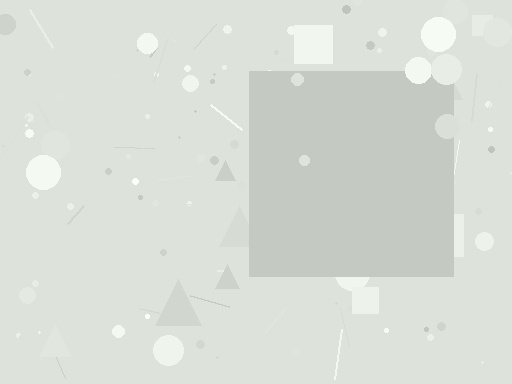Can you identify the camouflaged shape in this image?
The camouflaged shape is a square.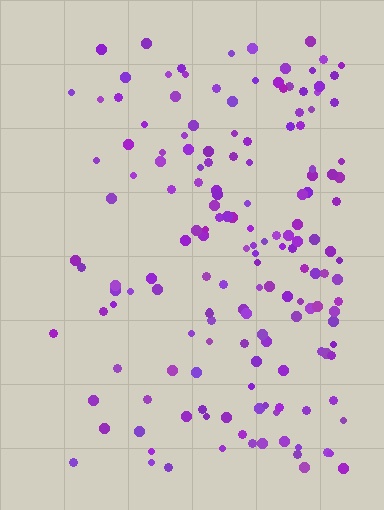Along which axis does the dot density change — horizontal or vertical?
Horizontal.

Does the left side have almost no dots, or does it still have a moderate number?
Still a moderate number, just noticeably fewer than the right.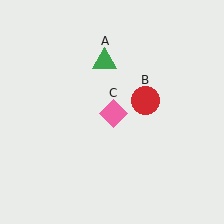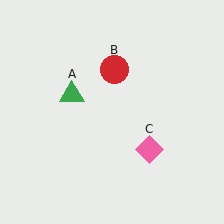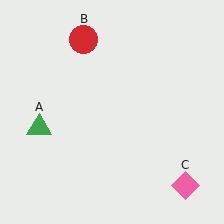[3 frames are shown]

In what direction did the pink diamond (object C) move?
The pink diamond (object C) moved down and to the right.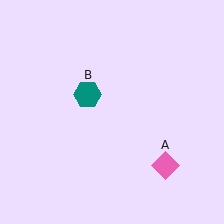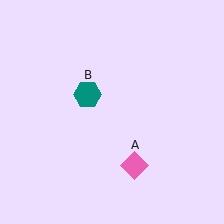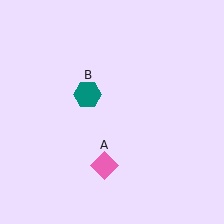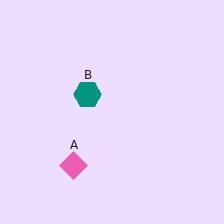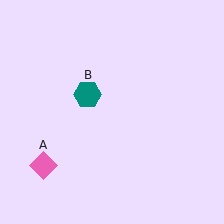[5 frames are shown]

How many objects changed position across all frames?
1 object changed position: pink diamond (object A).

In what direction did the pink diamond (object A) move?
The pink diamond (object A) moved left.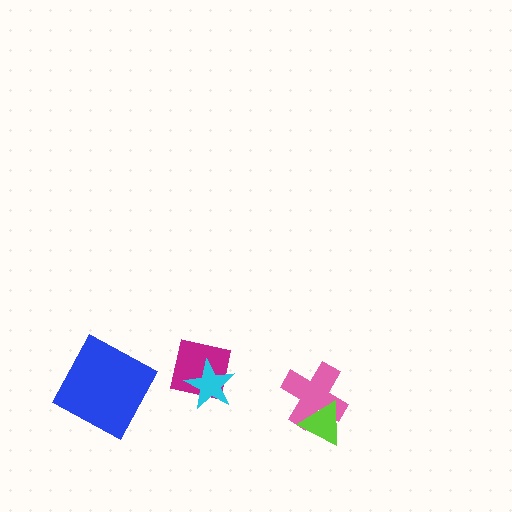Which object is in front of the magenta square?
The cyan star is in front of the magenta square.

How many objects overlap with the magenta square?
1 object overlaps with the magenta square.